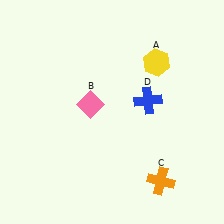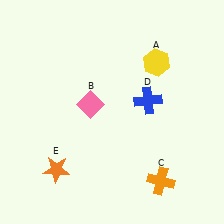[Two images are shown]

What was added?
An orange star (E) was added in Image 2.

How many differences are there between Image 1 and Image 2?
There is 1 difference between the two images.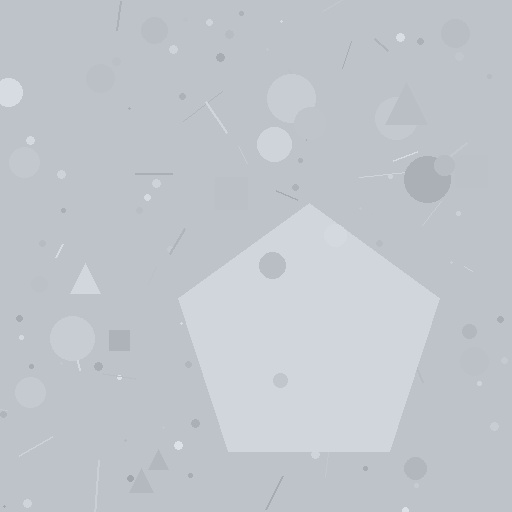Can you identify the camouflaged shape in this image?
The camouflaged shape is a pentagon.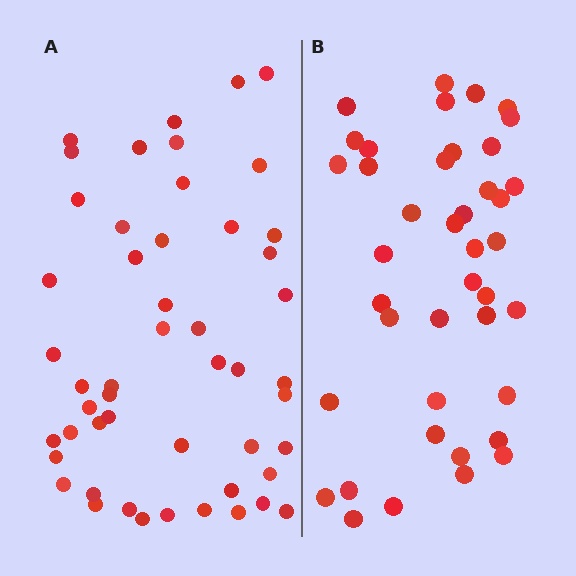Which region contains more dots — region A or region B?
Region A (the left region) has more dots.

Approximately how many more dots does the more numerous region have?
Region A has roughly 8 or so more dots than region B.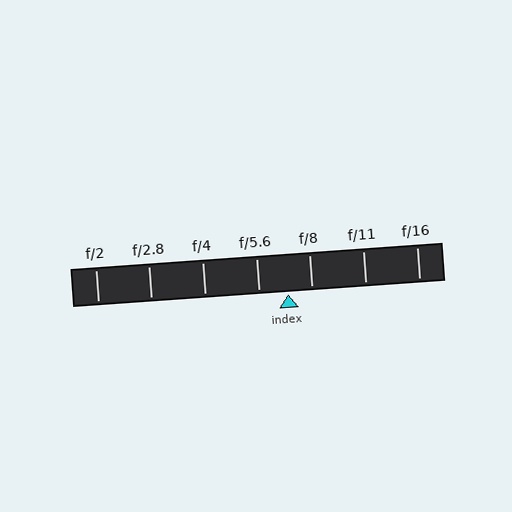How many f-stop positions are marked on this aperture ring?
There are 7 f-stop positions marked.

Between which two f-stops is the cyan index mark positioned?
The index mark is between f/5.6 and f/8.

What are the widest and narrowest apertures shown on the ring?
The widest aperture shown is f/2 and the narrowest is f/16.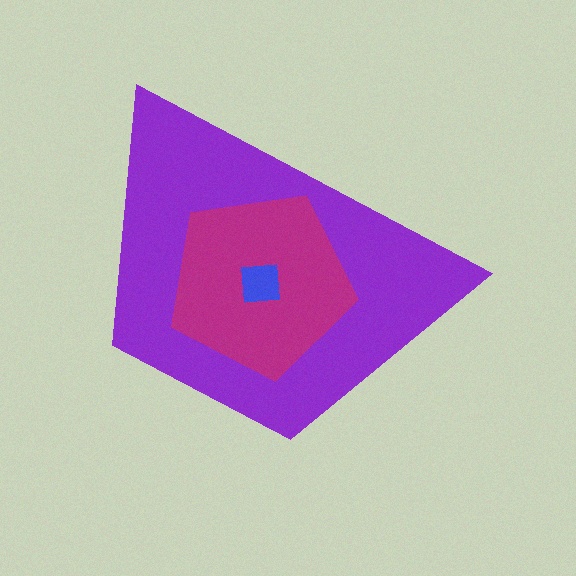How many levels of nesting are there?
3.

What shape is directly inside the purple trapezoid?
The magenta pentagon.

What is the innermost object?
The blue square.